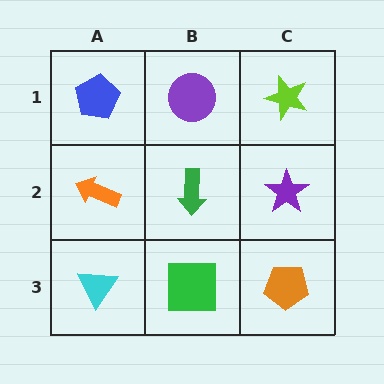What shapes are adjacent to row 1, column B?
A green arrow (row 2, column B), a blue pentagon (row 1, column A), a lime star (row 1, column C).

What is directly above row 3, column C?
A purple star.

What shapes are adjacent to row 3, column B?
A green arrow (row 2, column B), a cyan triangle (row 3, column A), an orange pentagon (row 3, column C).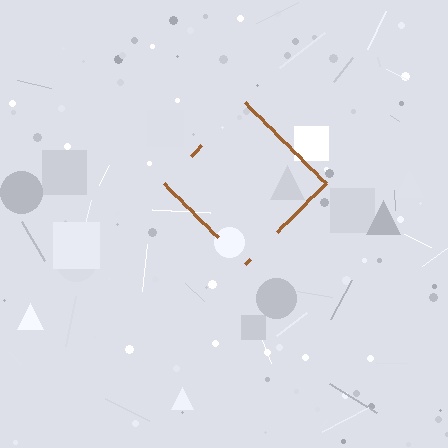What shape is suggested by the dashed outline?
The dashed outline suggests a diamond.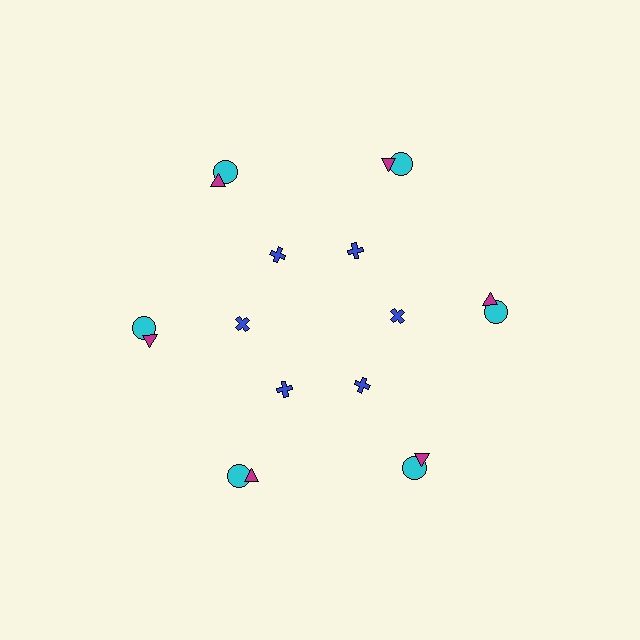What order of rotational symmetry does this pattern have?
This pattern has 6-fold rotational symmetry.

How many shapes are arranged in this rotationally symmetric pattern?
There are 18 shapes, arranged in 6 groups of 3.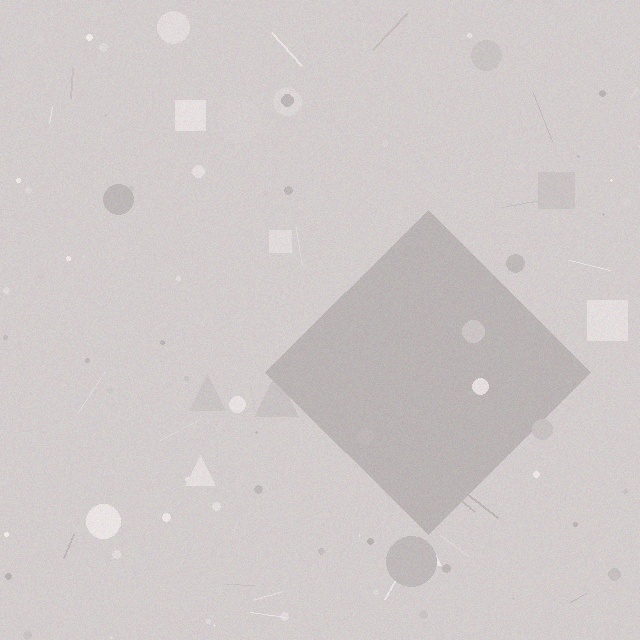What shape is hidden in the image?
A diamond is hidden in the image.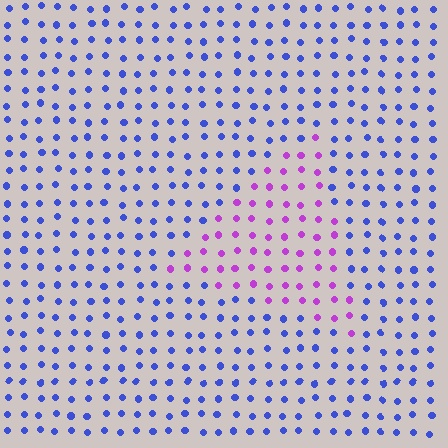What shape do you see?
I see a triangle.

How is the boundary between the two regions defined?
The boundary is defined purely by a slight shift in hue (about 59 degrees). Spacing, size, and orientation are identical on both sides.